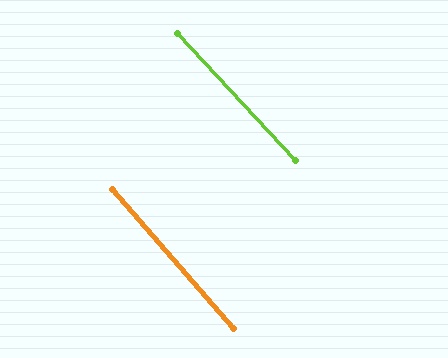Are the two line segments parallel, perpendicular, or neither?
Parallel — their directions differ by only 1.8°.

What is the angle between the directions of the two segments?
Approximately 2 degrees.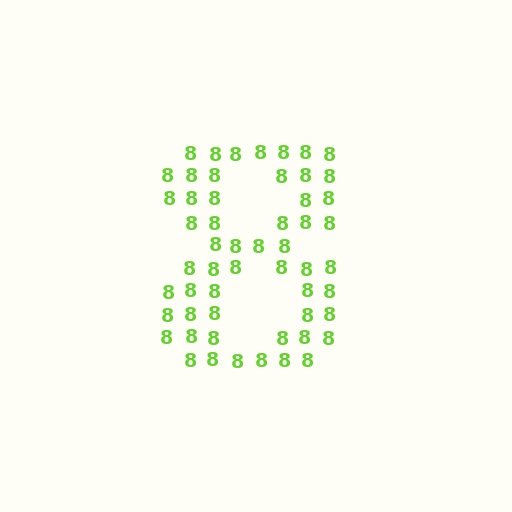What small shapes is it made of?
It is made of small digit 8's.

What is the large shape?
The large shape is the digit 8.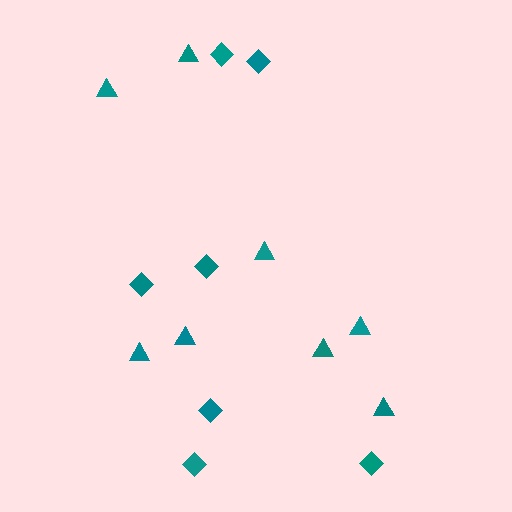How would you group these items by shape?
There are 2 groups: one group of diamonds (7) and one group of triangles (8).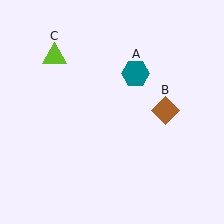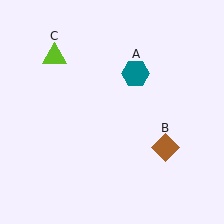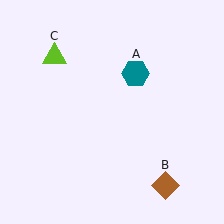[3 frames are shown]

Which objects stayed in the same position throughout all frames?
Teal hexagon (object A) and lime triangle (object C) remained stationary.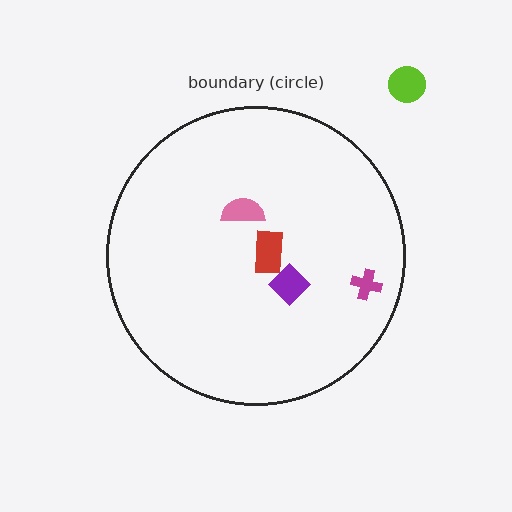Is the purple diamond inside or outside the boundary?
Inside.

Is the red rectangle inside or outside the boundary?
Inside.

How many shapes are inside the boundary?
4 inside, 1 outside.